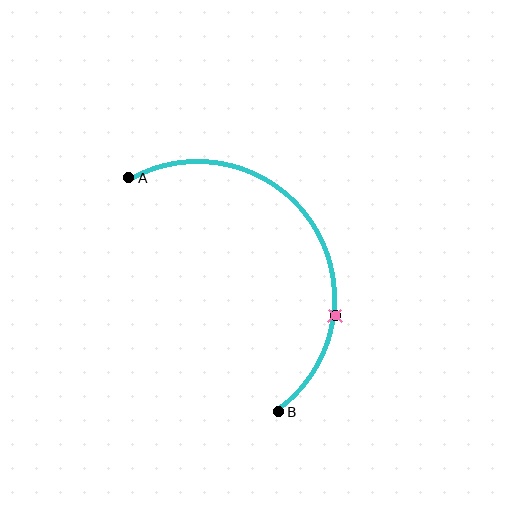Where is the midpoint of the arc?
The arc midpoint is the point on the curve farthest from the straight line joining A and B. It sits to the right of that line.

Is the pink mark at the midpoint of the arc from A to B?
No. The pink mark lies on the arc but is closer to endpoint B. The arc midpoint would be at the point on the curve equidistant along the arc from both A and B.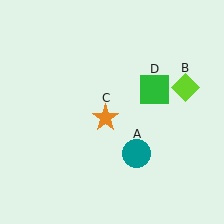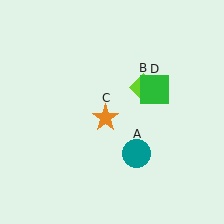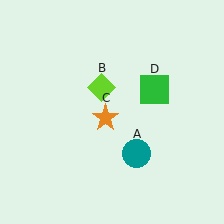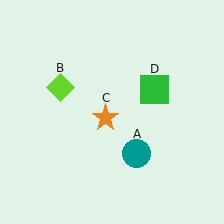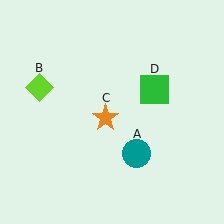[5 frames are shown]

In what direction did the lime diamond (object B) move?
The lime diamond (object B) moved left.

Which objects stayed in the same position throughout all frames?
Teal circle (object A) and orange star (object C) and green square (object D) remained stationary.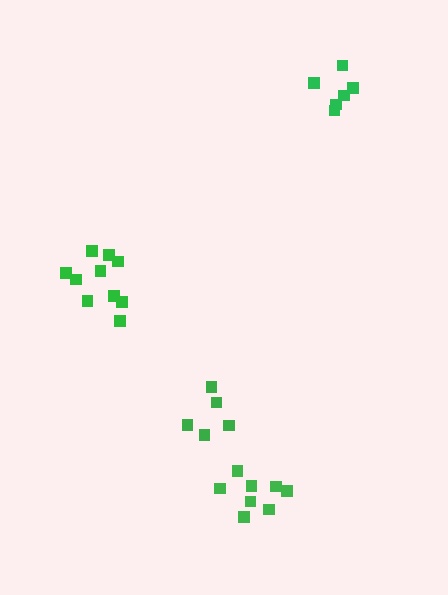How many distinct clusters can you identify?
There are 4 distinct clusters.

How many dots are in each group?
Group 1: 5 dots, Group 2: 6 dots, Group 3: 10 dots, Group 4: 8 dots (29 total).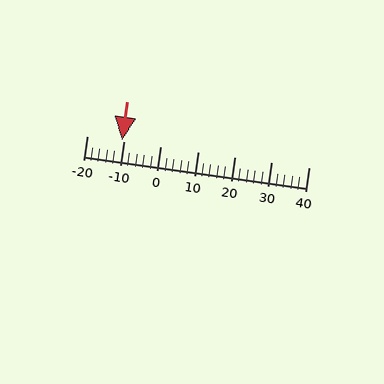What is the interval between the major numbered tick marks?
The major tick marks are spaced 10 units apart.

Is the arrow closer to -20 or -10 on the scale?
The arrow is closer to -10.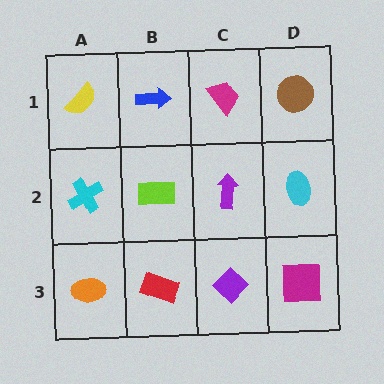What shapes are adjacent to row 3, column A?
A cyan cross (row 2, column A), a red rectangle (row 3, column B).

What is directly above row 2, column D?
A brown circle.